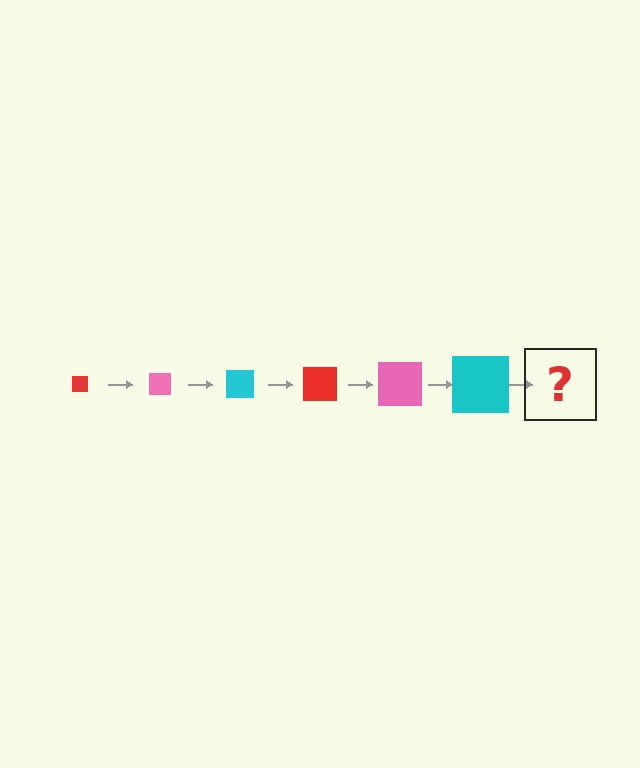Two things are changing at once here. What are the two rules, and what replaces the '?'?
The two rules are that the square grows larger each step and the color cycles through red, pink, and cyan. The '?' should be a red square, larger than the previous one.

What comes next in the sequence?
The next element should be a red square, larger than the previous one.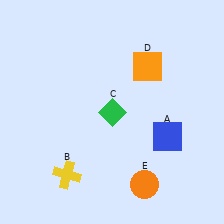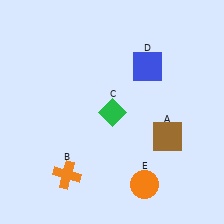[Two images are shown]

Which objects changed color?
A changed from blue to brown. B changed from yellow to orange. D changed from orange to blue.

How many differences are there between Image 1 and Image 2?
There are 3 differences between the two images.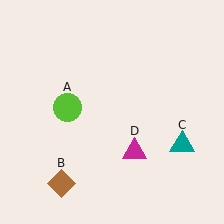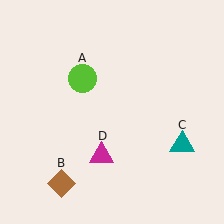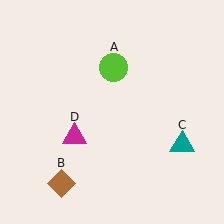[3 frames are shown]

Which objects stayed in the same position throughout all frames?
Brown diamond (object B) and teal triangle (object C) remained stationary.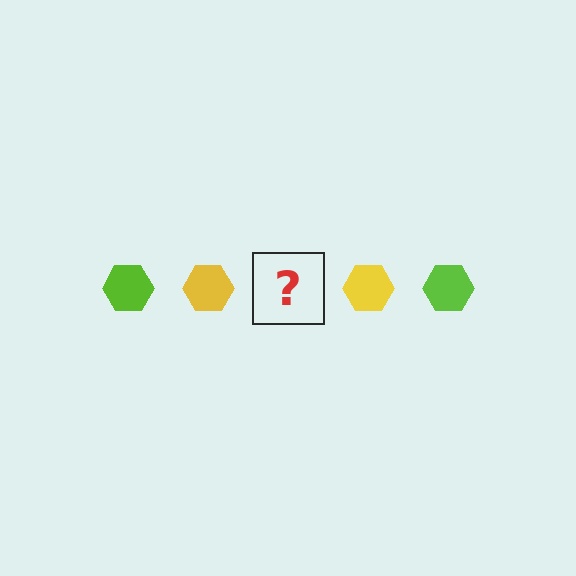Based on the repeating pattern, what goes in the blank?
The blank should be a lime hexagon.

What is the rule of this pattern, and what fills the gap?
The rule is that the pattern cycles through lime, yellow hexagons. The gap should be filled with a lime hexagon.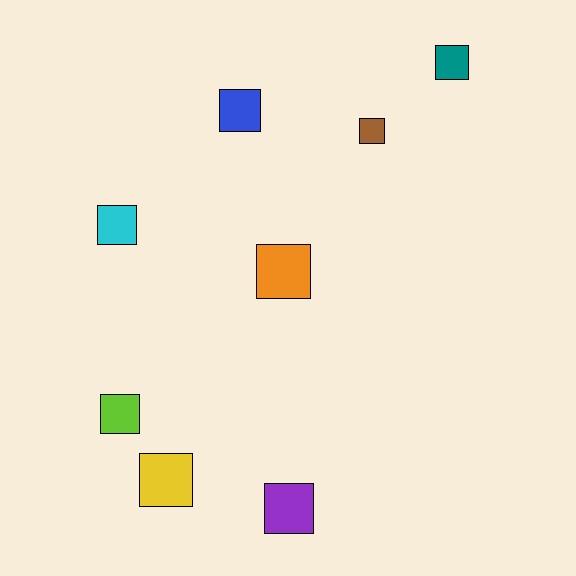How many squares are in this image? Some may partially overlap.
There are 8 squares.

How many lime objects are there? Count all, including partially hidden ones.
There is 1 lime object.